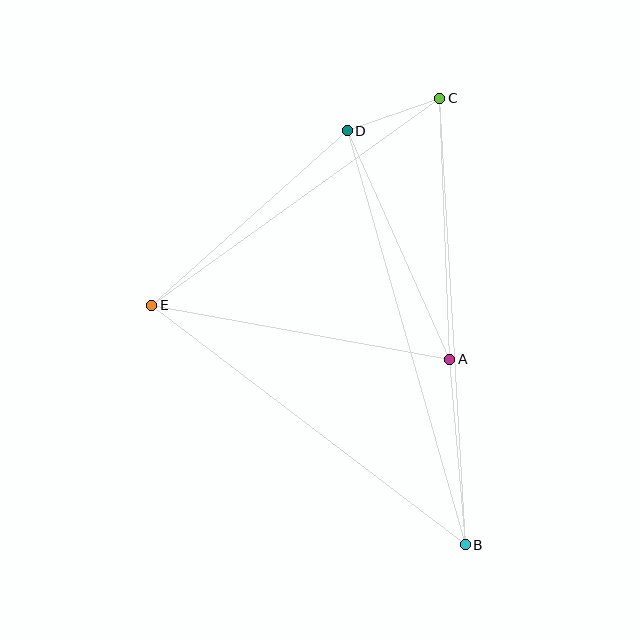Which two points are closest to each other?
Points C and D are closest to each other.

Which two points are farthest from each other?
Points B and C are farthest from each other.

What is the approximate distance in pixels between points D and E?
The distance between D and E is approximately 262 pixels.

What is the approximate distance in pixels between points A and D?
The distance between A and D is approximately 251 pixels.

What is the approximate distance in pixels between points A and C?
The distance between A and C is approximately 261 pixels.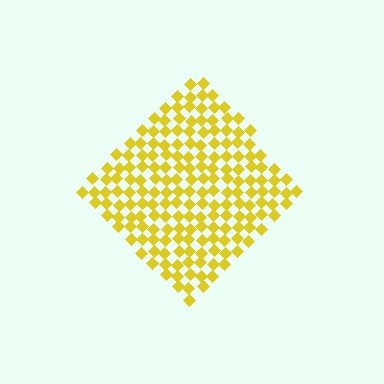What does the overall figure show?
The overall figure shows a diamond.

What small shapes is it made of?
It is made of small diamonds.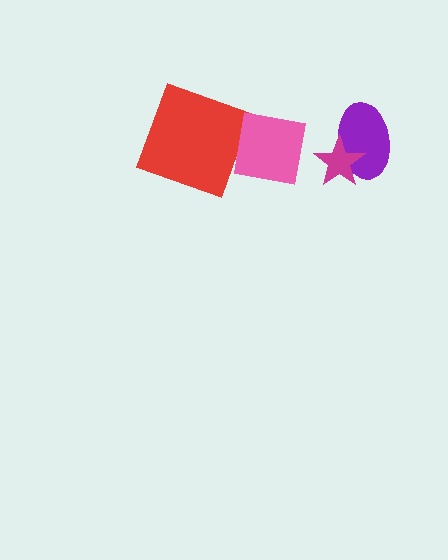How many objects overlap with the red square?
0 objects overlap with the red square.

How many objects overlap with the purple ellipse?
1 object overlaps with the purple ellipse.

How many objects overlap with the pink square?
0 objects overlap with the pink square.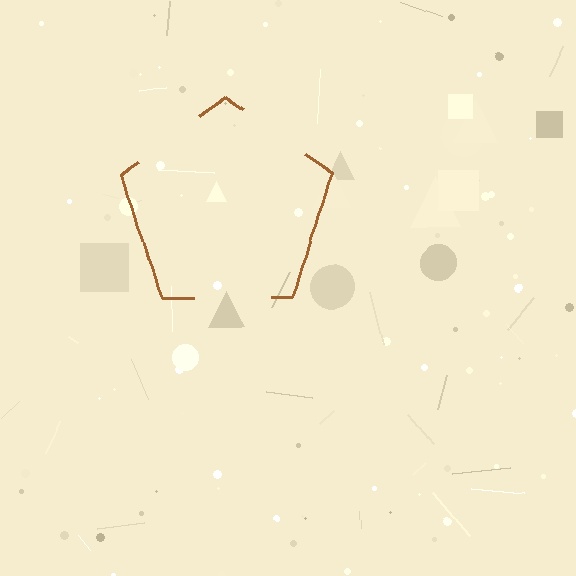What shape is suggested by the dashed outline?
The dashed outline suggests a pentagon.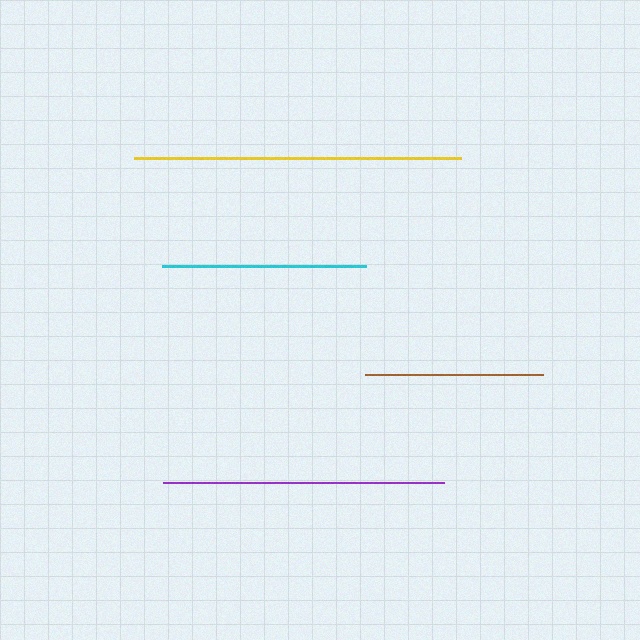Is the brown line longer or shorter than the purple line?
The purple line is longer than the brown line.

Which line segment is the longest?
The yellow line is the longest at approximately 327 pixels.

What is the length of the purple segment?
The purple segment is approximately 281 pixels long.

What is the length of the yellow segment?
The yellow segment is approximately 327 pixels long.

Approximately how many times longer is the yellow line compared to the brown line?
The yellow line is approximately 1.8 times the length of the brown line.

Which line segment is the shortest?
The brown line is the shortest at approximately 177 pixels.